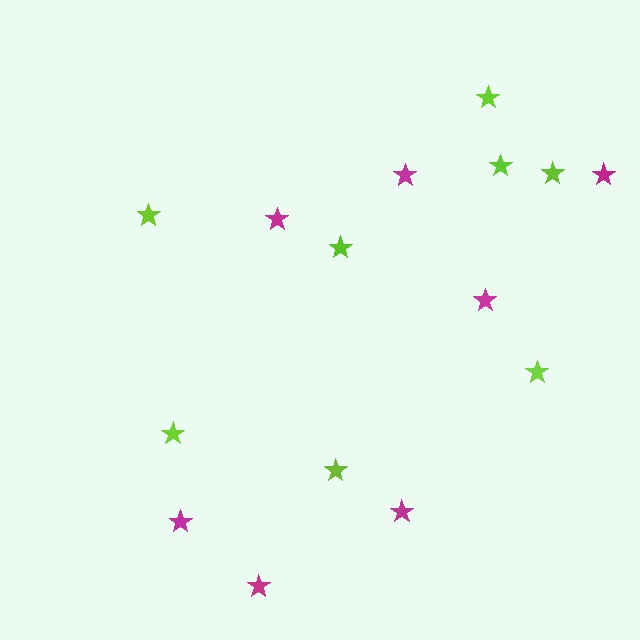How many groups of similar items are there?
There are 2 groups: one group of magenta stars (7) and one group of lime stars (8).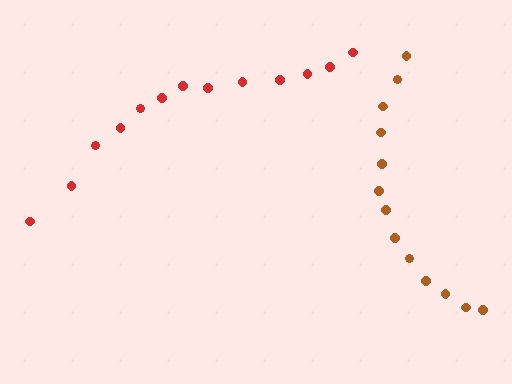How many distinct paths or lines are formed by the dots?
There are 2 distinct paths.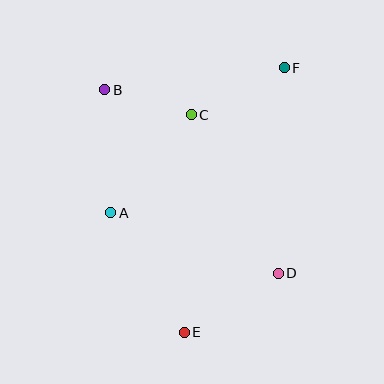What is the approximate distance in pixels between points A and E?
The distance between A and E is approximately 140 pixels.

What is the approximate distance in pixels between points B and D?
The distance between B and D is approximately 253 pixels.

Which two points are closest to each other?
Points B and C are closest to each other.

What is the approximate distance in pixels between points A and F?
The distance between A and F is approximately 226 pixels.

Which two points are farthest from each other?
Points E and F are farthest from each other.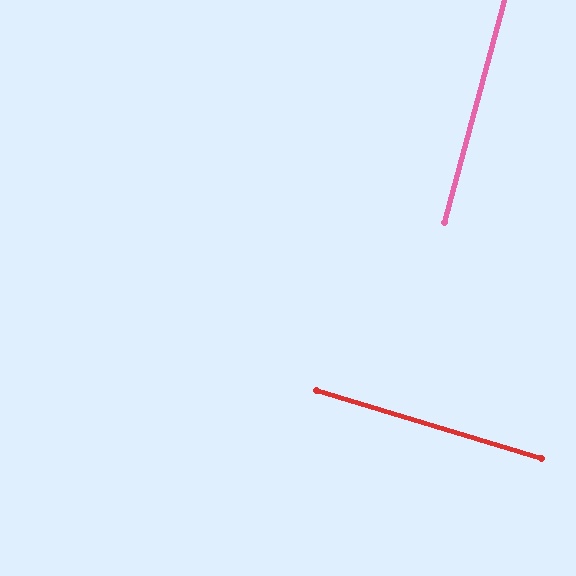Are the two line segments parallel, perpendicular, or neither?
Perpendicular — they meet at approximately 88°.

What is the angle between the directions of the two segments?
Approximately 88 degrees.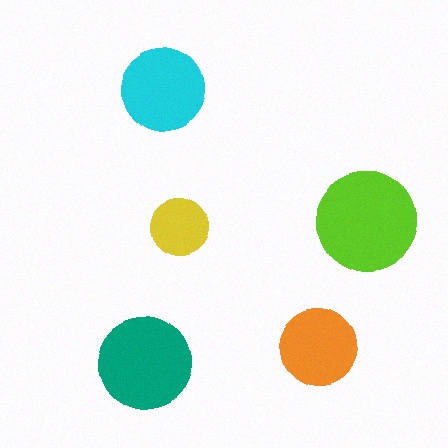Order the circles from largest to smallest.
the lime one, the teal one, the cyan one, the orange one, the yellow one.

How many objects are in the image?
There are 5 objects in the image.